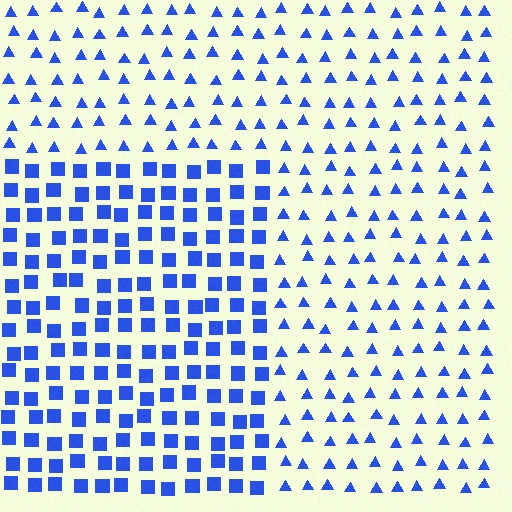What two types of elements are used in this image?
The image uses squares inside the rectangle region and triangles outside it.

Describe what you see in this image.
The image is filled with small blue elements arranged in a uniform grid. A rectangle-shaped region contains squares, while the surrounding area contains triangles. The boundary is defined purely by the change in element shape.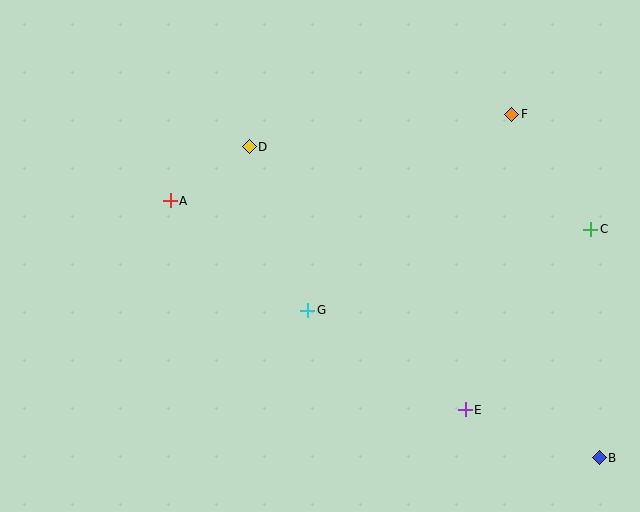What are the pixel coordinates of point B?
Point B is at (599, 458).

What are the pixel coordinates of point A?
Point A is at (170, 201).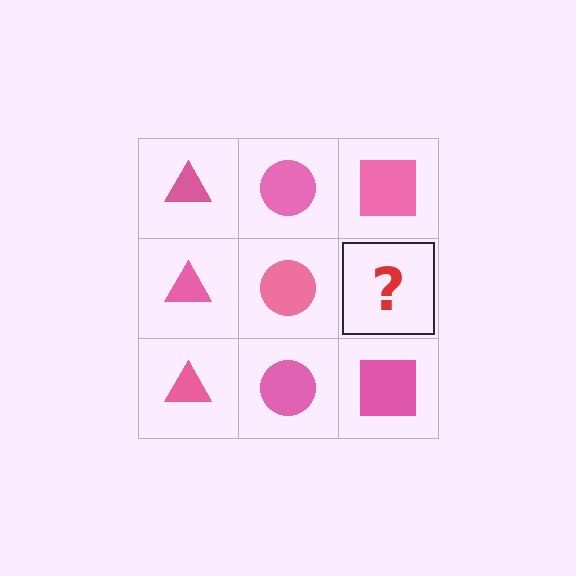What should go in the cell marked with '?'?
The missing cell should contain a pink square.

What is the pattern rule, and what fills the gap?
The rule is that each column has a consistent shape. The gap should be filled with a pink square.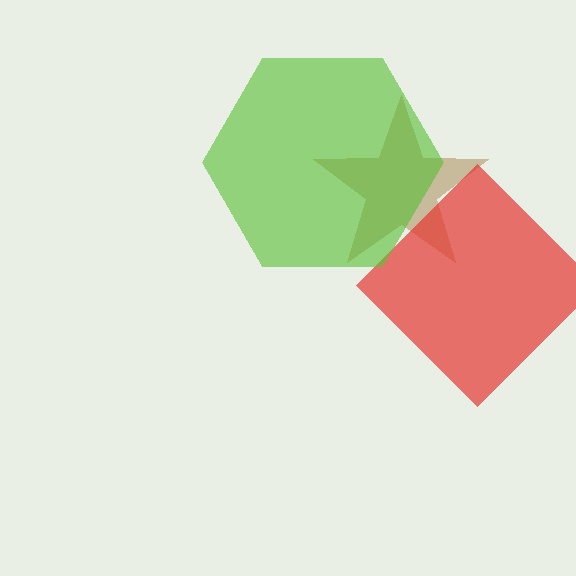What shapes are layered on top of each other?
The layered shapes are: a brown star, a red diamond, a lime hexagon.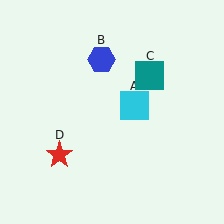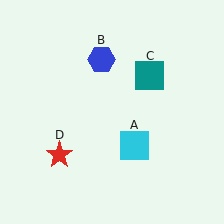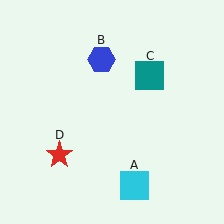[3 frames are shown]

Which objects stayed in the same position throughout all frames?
Blue hexagon (object B) and teal square (object C) and red star (object D) remained stationary.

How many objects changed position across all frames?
1 object changed position: cyan square (object A).